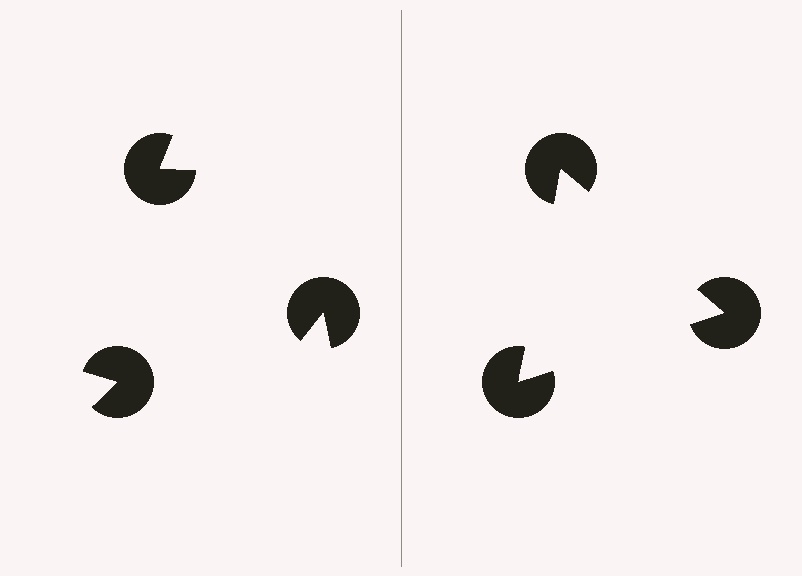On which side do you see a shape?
An illusory triangle appears on the right side. On the left side the wedge cuts are rotated, so no coherent shape forms.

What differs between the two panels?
The pac-man discs are positioned identically on both sides; only the wedge orientations differ. On the right they align to a triangle; on the left they are misaligned.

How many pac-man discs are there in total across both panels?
6 — 3 on each side.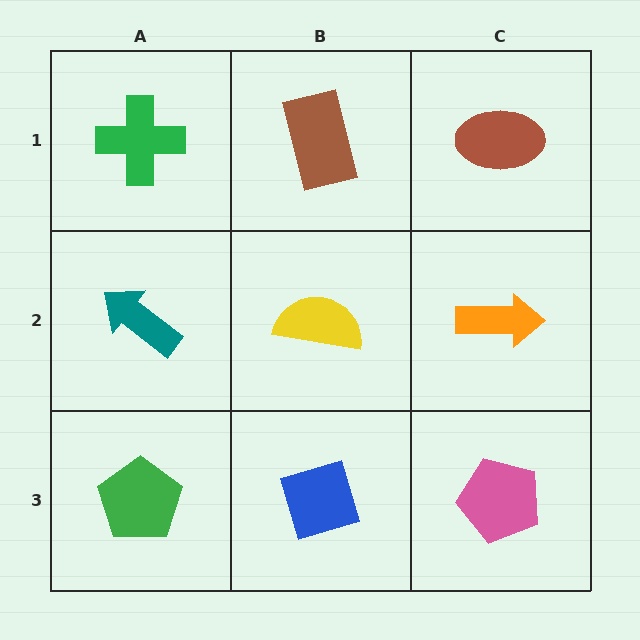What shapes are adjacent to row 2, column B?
A brown rectangle (row 1, column B), a blue diamond (row 3, column B), a teal arrow (row 2, column A), an orange arrow (row 2, column C).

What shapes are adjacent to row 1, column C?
An orange arrow (row 2, column C), a brown rectangle (row 1, column B).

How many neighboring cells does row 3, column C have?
2.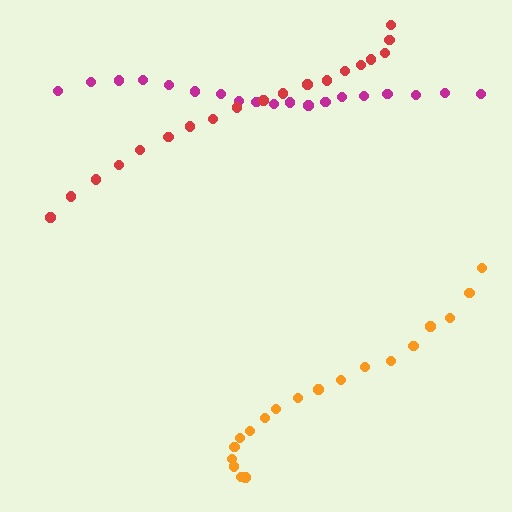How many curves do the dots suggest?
There are 3 distinct paths.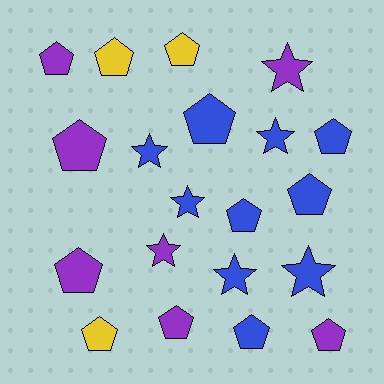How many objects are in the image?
There are 20 objects.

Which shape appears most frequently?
Pentagon, with 13 objects.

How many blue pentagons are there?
There are 5 blue pentagons.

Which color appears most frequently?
Blue, with 10 objects.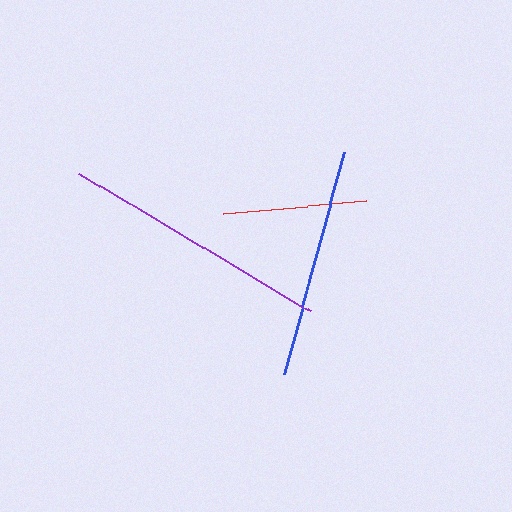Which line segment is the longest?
The purple line is the longest at approximately 269 pixels.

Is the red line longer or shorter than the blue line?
The blue line is longer than the red line.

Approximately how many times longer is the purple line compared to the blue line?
The purple line is approximately 1.2 times the length of the blue line.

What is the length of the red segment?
The red segment is approximately 145 pixels long.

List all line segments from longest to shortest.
From longest to shortest: purple, blue, red.